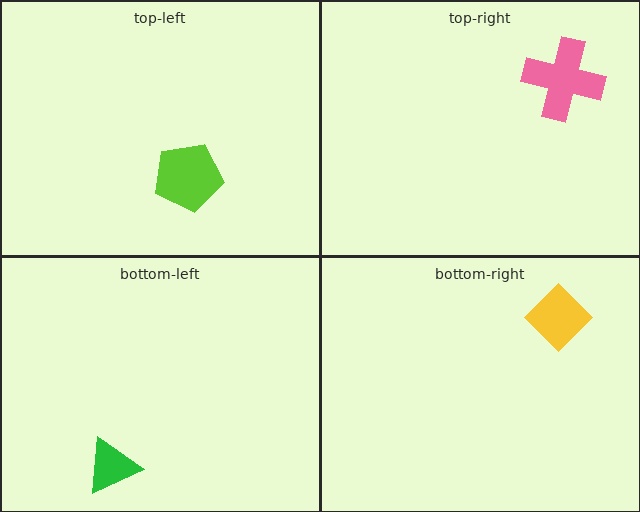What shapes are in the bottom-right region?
The yellow diamond.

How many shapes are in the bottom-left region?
1.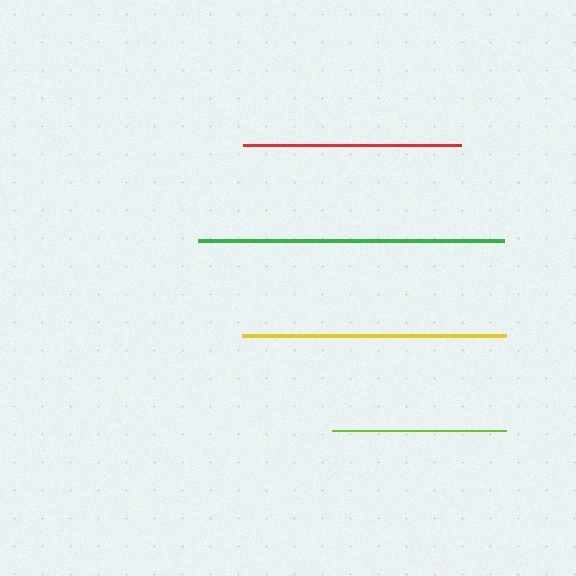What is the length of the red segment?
The red segment is approximately 218 pixels long.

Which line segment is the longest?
The green line is the longest at approximately 306 pixels.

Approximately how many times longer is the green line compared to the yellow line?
The green line is approximately 1.2 times the length of the yellow line.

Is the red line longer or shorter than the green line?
The green line is longer than the red line.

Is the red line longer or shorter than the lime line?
The red line is longer than the lime line.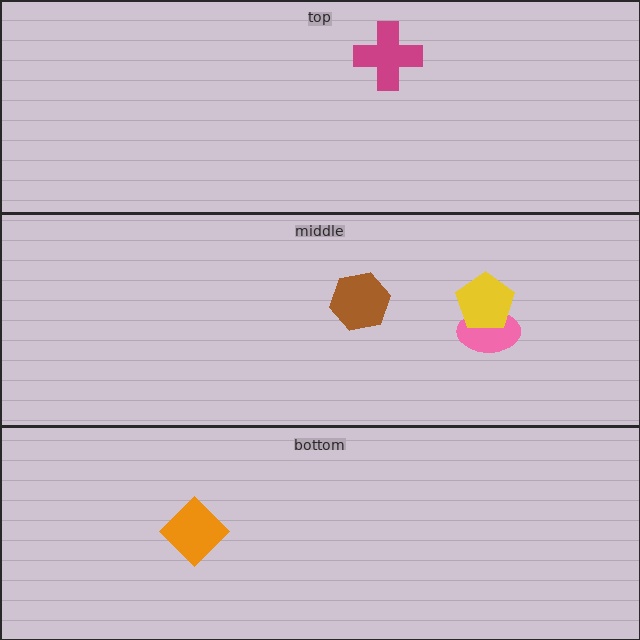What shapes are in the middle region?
The brown hexagon, the pink ellipse, the yellow pentagon.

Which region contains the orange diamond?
The bottom region.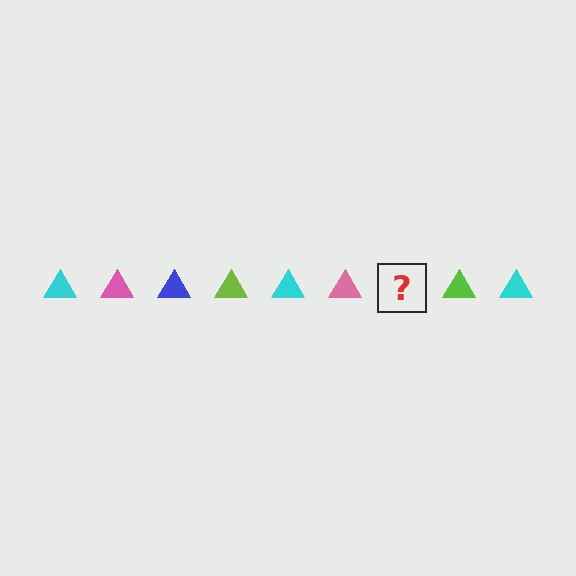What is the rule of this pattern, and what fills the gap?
The rule is that the pattern cycles through cyan, pink, blue, lime triangles. The gap should be filled with a blue triangle.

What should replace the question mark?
The question mark should be replaced with a blue triangle.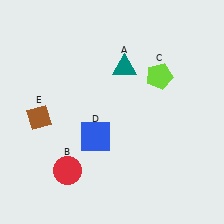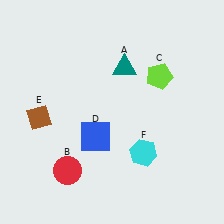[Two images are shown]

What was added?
A cyan hexagon (F) was added in Image 2.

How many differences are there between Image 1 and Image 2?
There is 1 difference between the two images.